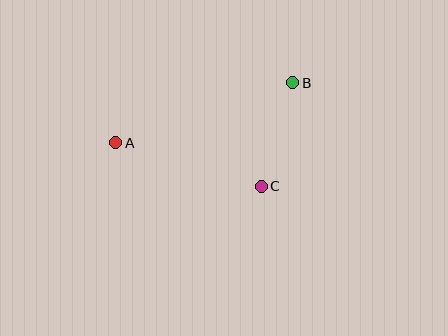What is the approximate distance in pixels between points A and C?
The distance between A and C is approximately 152 pixels.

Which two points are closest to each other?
Points B and C are closest to each other.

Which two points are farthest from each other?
Points A and B are farthest from each other.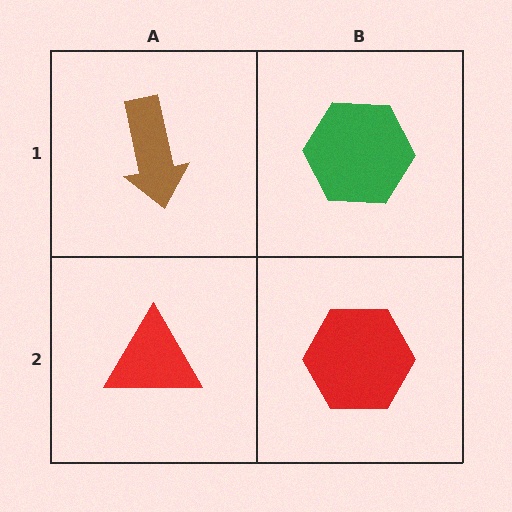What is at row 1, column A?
A brown arrow.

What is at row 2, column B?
A red hexagon.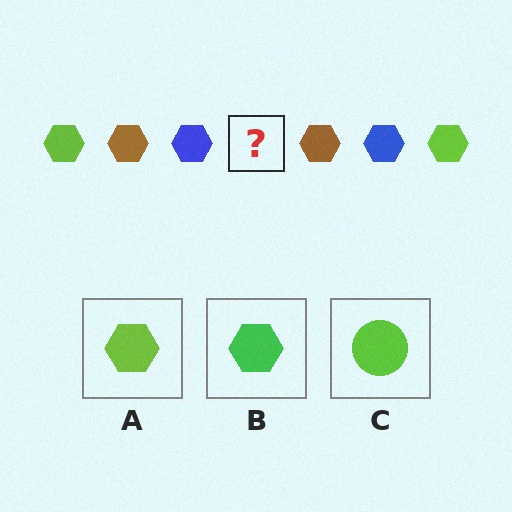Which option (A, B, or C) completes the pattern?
A.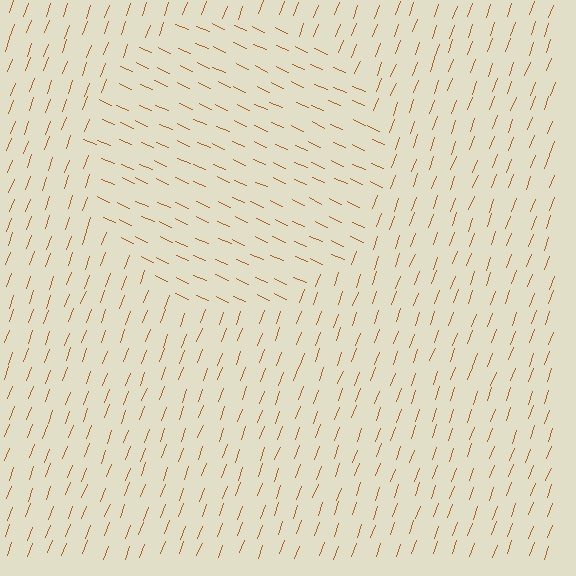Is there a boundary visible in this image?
Yes, there is a texture boundary formed by a change in line orientation.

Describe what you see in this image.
The image is filled with small brown line segments. A circle region in the image has lines oriented differently from the surrounding lines, creating a visible texture boundary.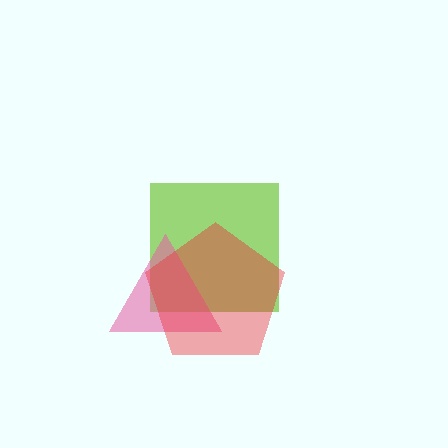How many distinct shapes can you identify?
There are 3 distinct shapes: a lime square, a pink triangle, a red pentagon.